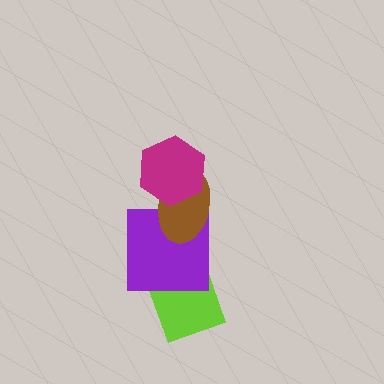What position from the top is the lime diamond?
The lime diamond is 4th from the top.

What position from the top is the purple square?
The purple square is 3rd from the top.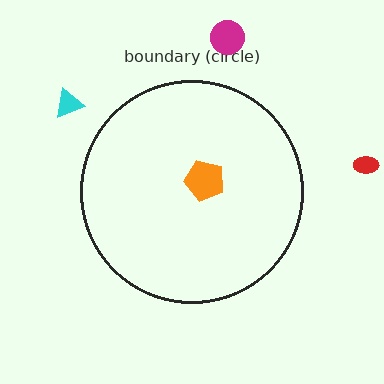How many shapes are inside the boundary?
1 inside, 3 outside.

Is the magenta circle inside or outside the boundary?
Outside.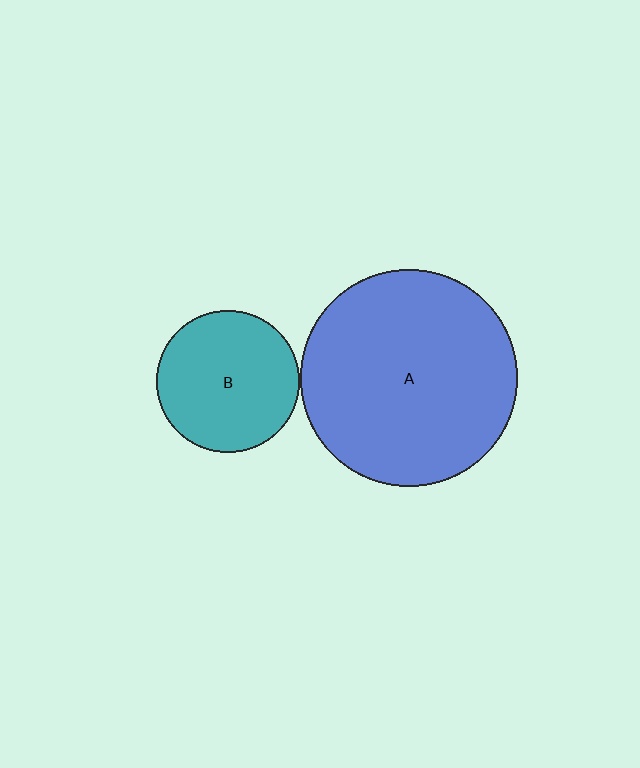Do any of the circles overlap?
No, none of the circles overlap.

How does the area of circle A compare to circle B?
Approximately 2.3 times.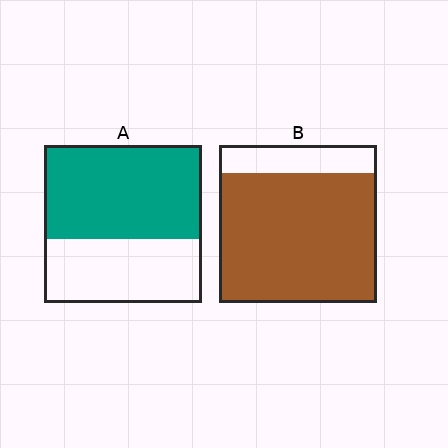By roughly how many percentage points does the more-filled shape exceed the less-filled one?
By roughly 25 percentage points (B over A).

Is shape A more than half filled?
Yes.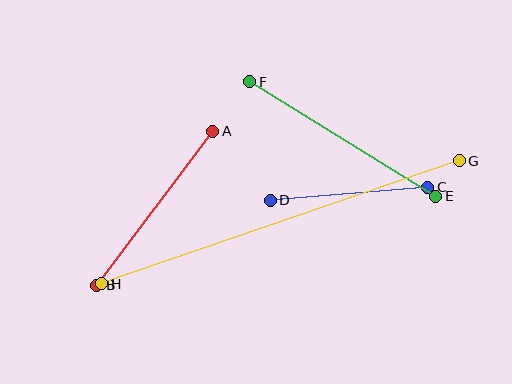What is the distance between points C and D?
The distance is approximately 158 pixels.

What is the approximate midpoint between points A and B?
The midpoint is at approximately (155, 208) pixels.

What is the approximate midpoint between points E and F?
The midpoint is at approximately (343, 139) pixels.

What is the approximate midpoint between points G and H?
The midpoint is at approximately (280, 222) pixels.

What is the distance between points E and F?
The distance is approximately 218 pixels.